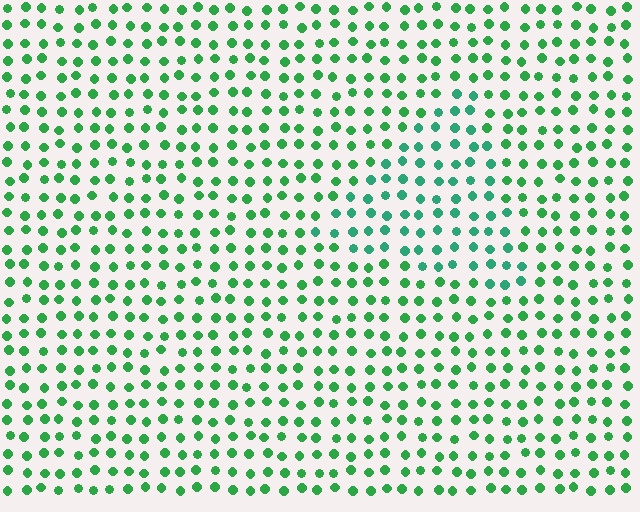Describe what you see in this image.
The image is filled with small green elements in a uniform arrangement. A triangle-shaped region is visible where the elements are tinted to a slightly different hue, forming a subtle color boundary.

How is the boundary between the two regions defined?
The boundary is defined purely by a slight shift in hue (about 24 degrees). Spacing, size, and orientation are identical on both sides.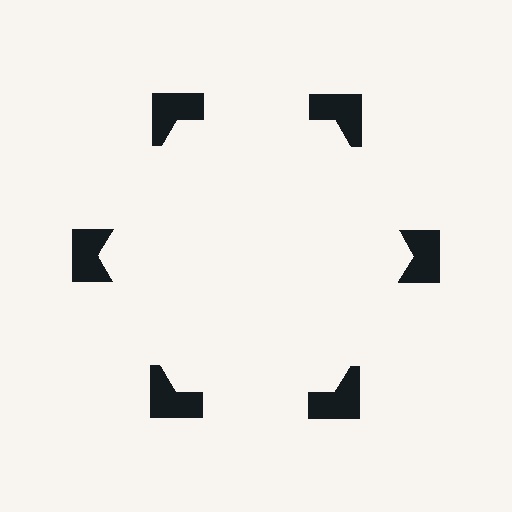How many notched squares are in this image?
There are 6 — one at each vertex of the illusory hexagon.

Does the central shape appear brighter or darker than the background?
It typically appears slightly brighter than the background, even though no actual brightness change is drawn.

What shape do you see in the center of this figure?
An illusory hexagon — its edges are inferred from the aligned wedge cuts in the notched squares, not physically drawn.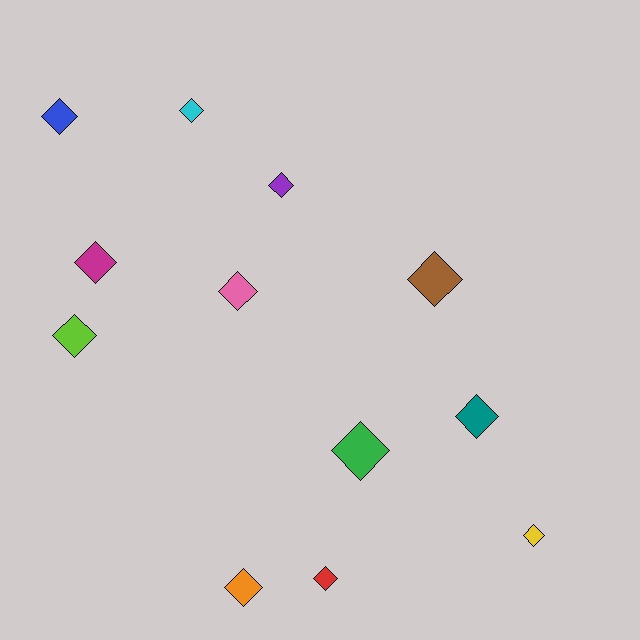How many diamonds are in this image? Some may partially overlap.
There are 12 diamonds.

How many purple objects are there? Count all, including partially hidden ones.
There is 1 purple object.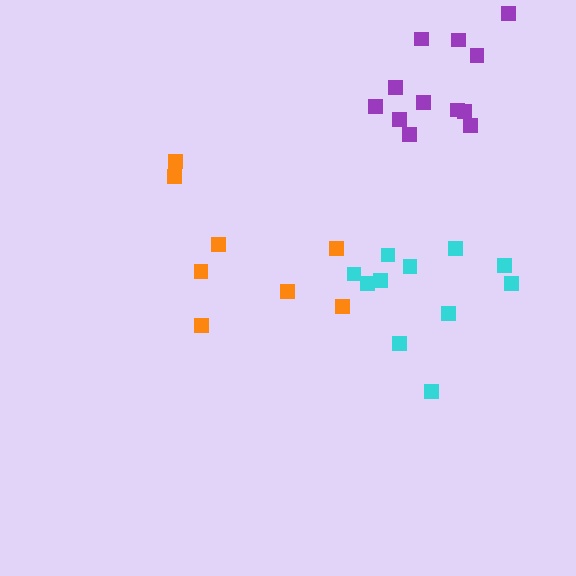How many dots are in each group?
Group 1: 12 dots, Group 2: 8 dots, Group 3: 11 dots (31 total).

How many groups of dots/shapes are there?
There are 3 groups.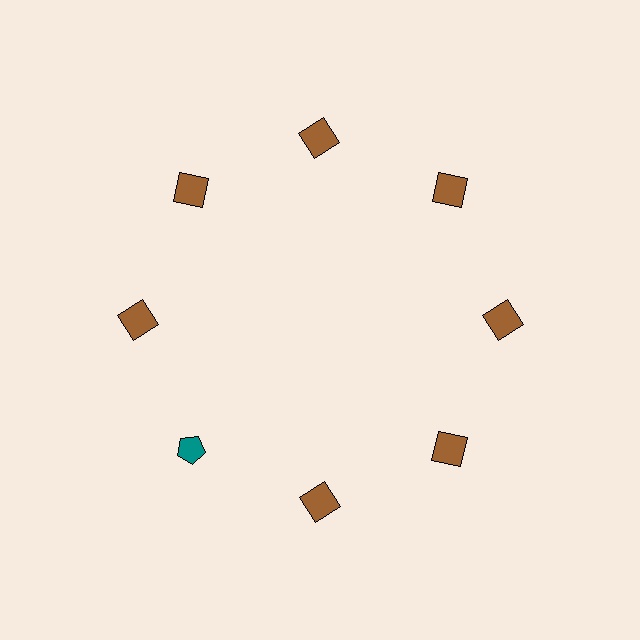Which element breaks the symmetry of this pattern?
The teal pentagon at roughly the 8 o'clock position breaks the symmetry. All other shapes are brown squares.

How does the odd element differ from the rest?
It differs in both color (teal instead of brown) and shape (pentagon instead of square).